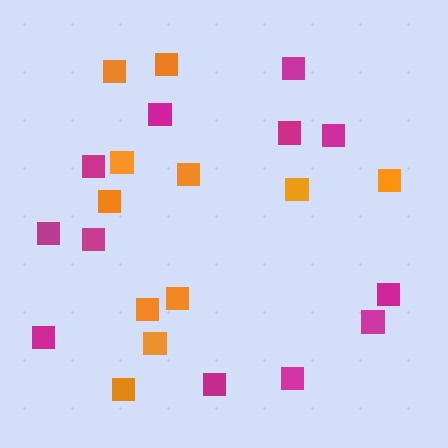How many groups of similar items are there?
There are 2 groups: one group of orange squares (11) and one group of magenta squares (12).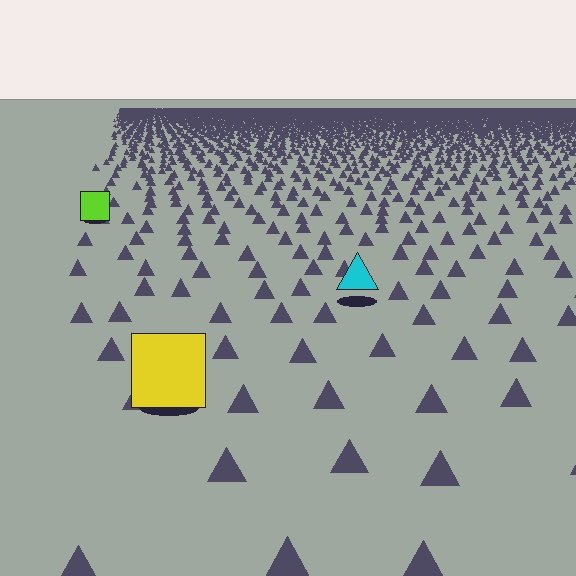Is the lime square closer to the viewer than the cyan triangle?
No. The cyan triangle is closer — you can tell from the texture gradient: the ground texture is coarser near it.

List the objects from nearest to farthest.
From nearest to farthest: the yellow square, the cyan triangle, the lime square.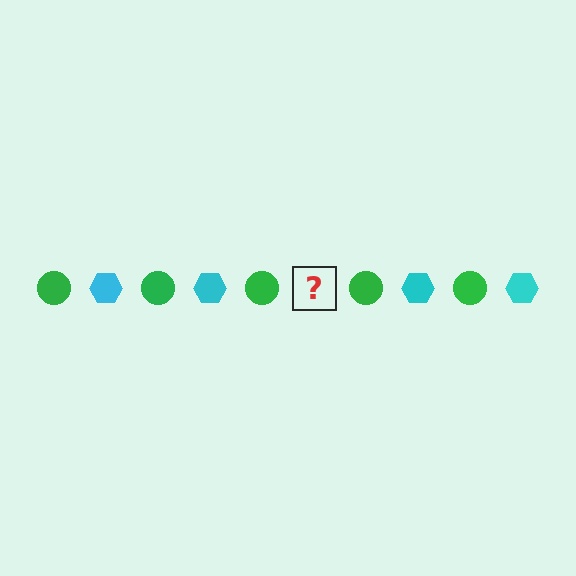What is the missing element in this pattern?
The missing element is a cyan hexagon.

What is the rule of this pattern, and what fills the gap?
The rule is that the pattern alternates between green circle and cyan hexagon. The gap should be filled with a cyan hexagon.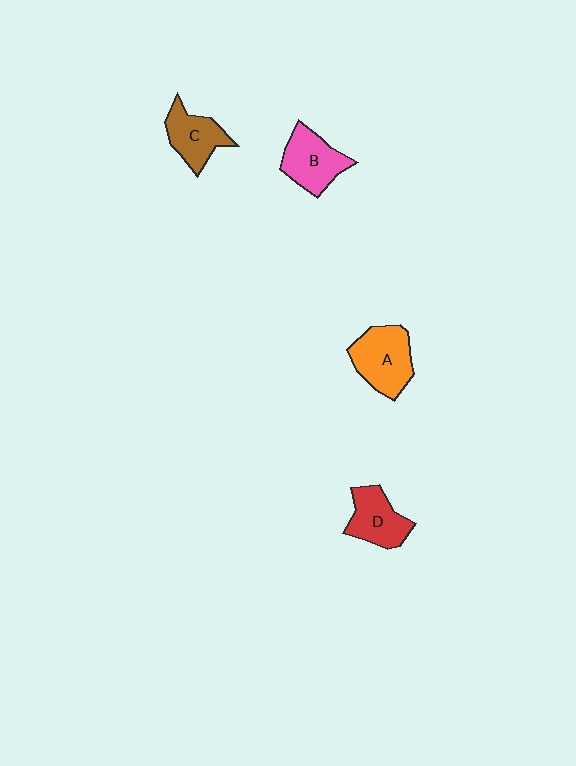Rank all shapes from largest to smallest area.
From largest to smallest: A (orange), B (pink), D (red), C (brown).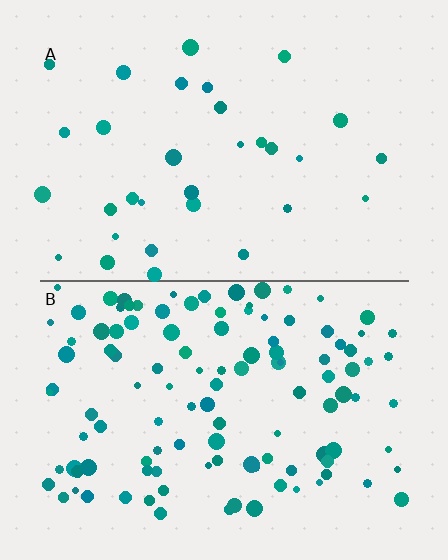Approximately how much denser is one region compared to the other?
Approximately 3.5× — region B over region A.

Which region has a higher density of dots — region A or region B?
B (the bottom).